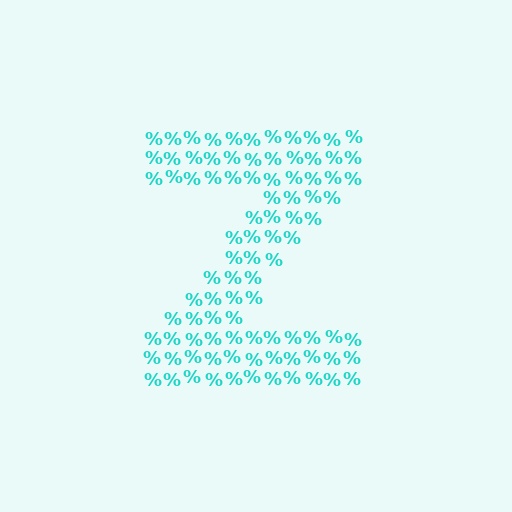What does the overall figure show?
The overall figure shows the letter Z.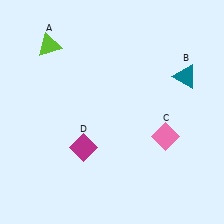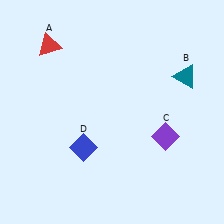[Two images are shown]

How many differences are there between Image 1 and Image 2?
There are 3 differences between the two images.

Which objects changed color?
A changed from lime to red. C changed from pink to purple. D changed from magenta to blue.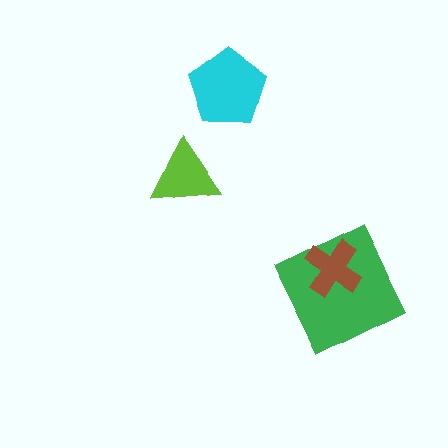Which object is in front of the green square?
The brown cross is in front of the green square.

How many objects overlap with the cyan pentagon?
0 objects overlap with the cyan pentagon.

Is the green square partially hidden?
Yes, it is partially covered by another shape.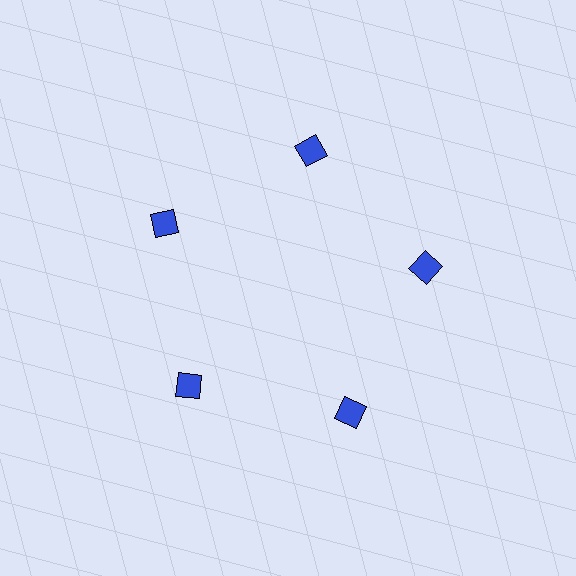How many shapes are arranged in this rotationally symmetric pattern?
There are 5 shapes, arranged in 5 groups of 1.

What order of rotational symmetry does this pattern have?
This pattern has 5-fold rotational symmetry.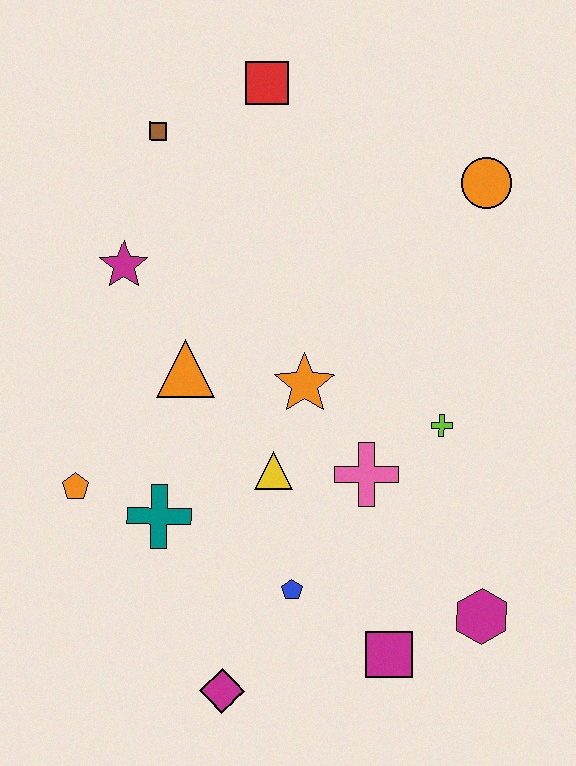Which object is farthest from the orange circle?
The magenta diamond is farthest from the orange circle.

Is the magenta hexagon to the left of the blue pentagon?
No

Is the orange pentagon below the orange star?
Yes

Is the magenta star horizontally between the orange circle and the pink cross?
No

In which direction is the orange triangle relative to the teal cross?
The orange triangle is above the teal cross.